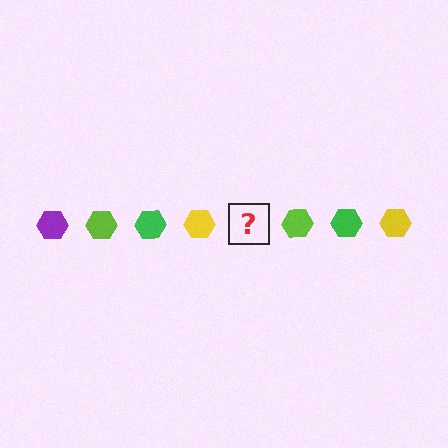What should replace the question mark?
The question mark should be replaced with a purple hexagon.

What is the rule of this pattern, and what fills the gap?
The rule is that the pattern cycles through purple, lime, green, yellow hexagons. The gap should be filled with a purple hexagon.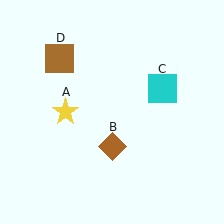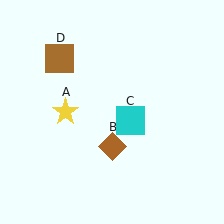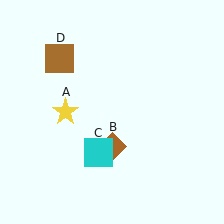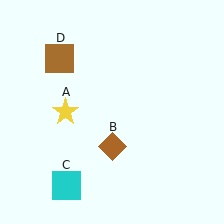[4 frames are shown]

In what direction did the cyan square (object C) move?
The cyan square (object C) moved down and to the left.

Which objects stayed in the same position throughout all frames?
Yellow star (object A) and brown diamond (object B) and brown square (object D) remained stationary.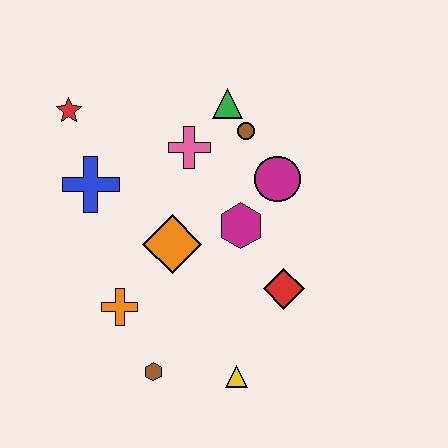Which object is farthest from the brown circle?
The brown hexagon is farthest from the brown circle.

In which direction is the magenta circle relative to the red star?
The magenta circle is to the right of the red star.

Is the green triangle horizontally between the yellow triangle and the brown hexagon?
Yes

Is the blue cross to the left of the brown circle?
Yes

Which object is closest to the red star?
The blue cross is closest to the red star.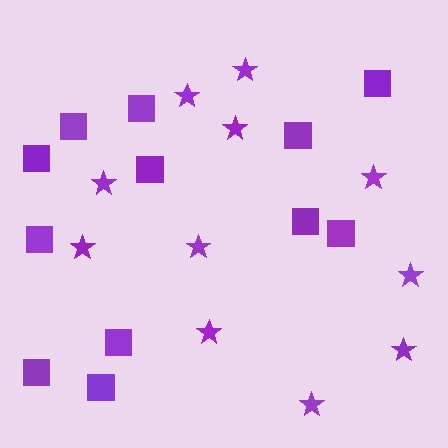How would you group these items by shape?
There are 2 groups: one group of stars (11) and one group of squares (12).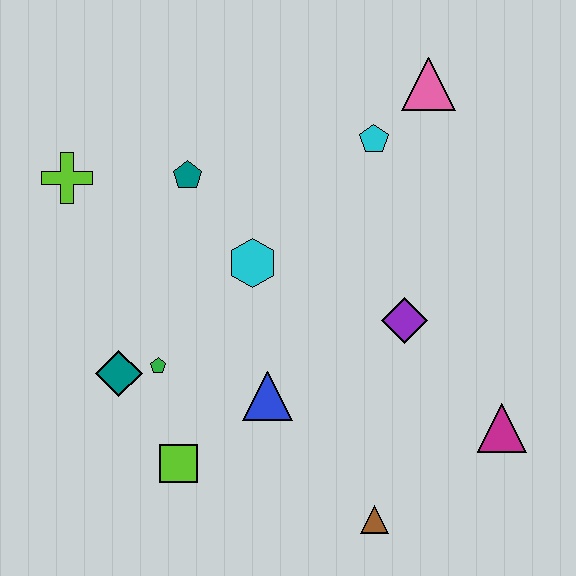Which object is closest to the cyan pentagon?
The pink triangle is closest to the cyan pentagon.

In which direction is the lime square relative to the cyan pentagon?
The lime square is below the cyan pentagon.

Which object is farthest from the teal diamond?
The pink triangle is farthest from the teal diamond.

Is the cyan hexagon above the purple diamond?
Yes